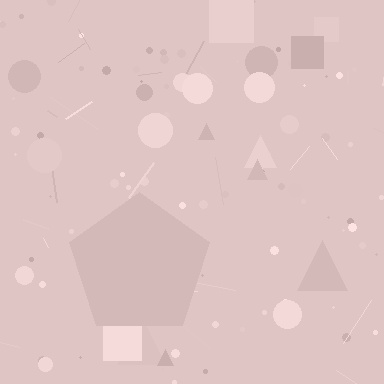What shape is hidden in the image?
A pentagon is hidden in the image.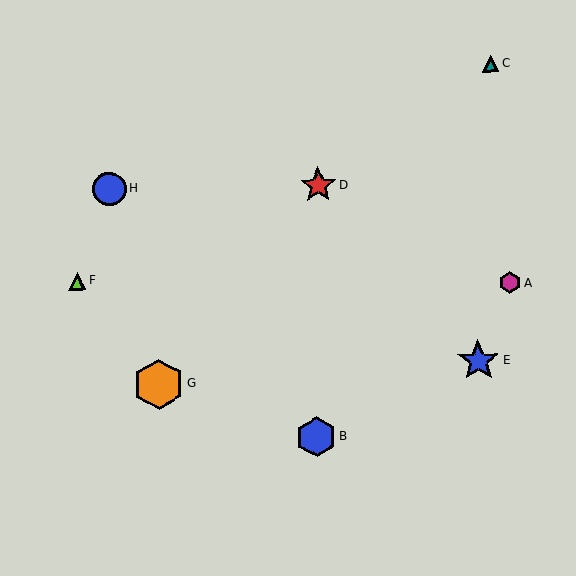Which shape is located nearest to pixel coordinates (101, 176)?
The blue circle (labeled H) at (109, 189) is nearest to that location.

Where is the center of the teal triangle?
The center of the teal triangle is at (491, 63).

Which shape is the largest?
The orange hexagon (labeled G) is the largest.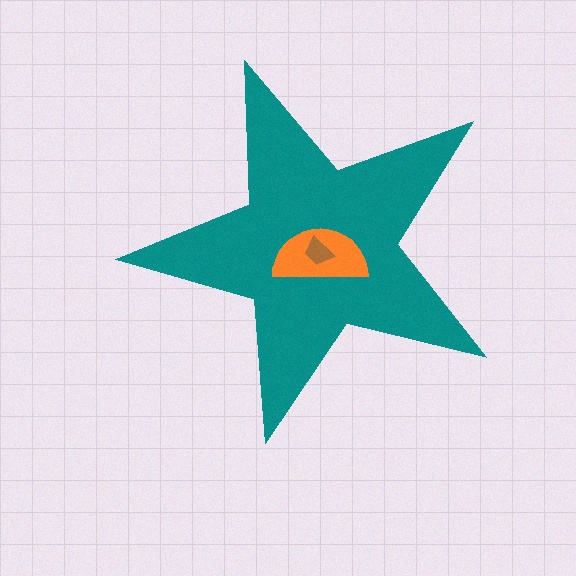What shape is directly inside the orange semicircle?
The brown trapezoid.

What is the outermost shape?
The teal star.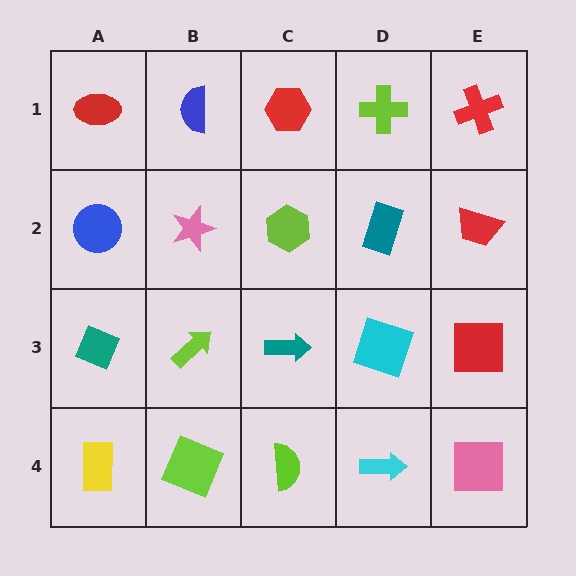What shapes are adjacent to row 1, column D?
A teal rectangle (row 2, column D), a red hexagon (row 1, column C), a red cross (row 1, column E).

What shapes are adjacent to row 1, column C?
A lime hexagon (row 2, column C), a blue semicircle (row 1, column B), a lime cross (row 1, column D).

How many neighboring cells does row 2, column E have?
3.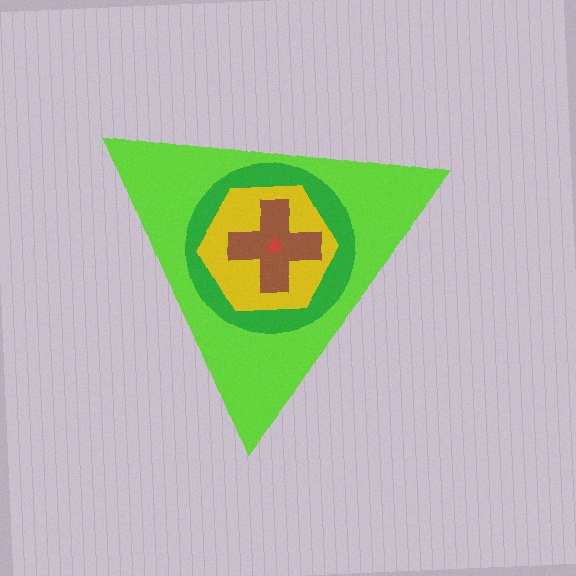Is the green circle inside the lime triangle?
Yes.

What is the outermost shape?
The lime triangle.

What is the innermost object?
The red star.